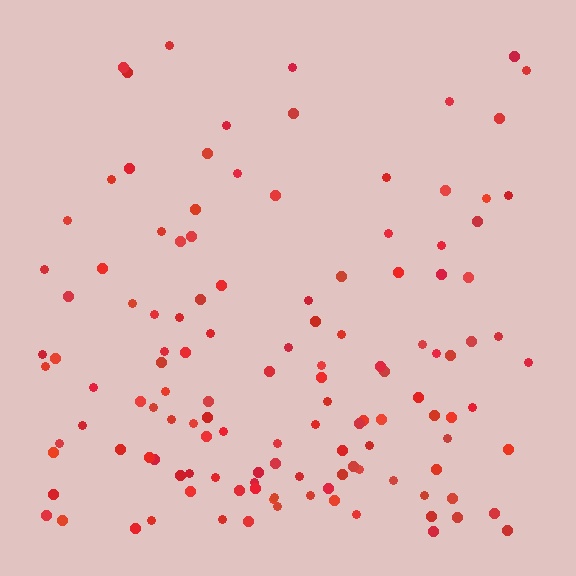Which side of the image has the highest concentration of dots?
The bottom.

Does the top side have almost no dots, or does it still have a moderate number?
Still a moderate number, just noticeably fewer than the bottom.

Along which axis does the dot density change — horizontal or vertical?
Vertical.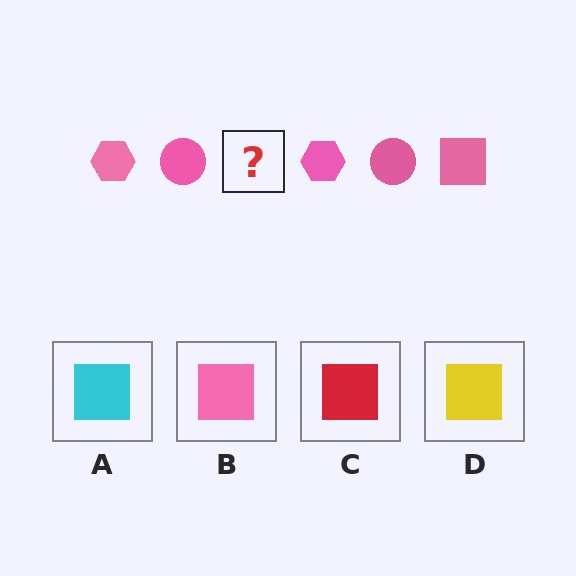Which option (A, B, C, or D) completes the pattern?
B.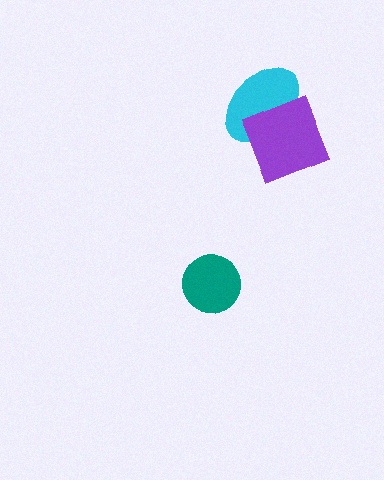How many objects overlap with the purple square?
1 object overlaps with the purple square.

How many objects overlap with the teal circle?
0 objects overlap with the teal circle.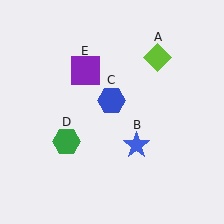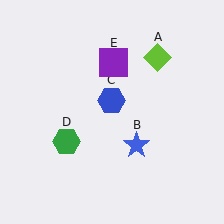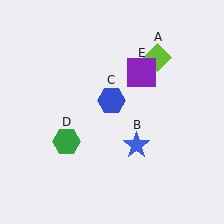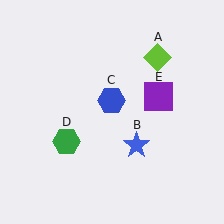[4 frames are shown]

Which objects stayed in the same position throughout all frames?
Lime diamond (object A) and blue star (object B) and blue hexagon (object C) and green hexagon (object D) remained stationary.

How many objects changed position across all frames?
1 object changed position: purple square (object E).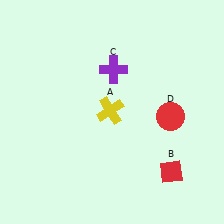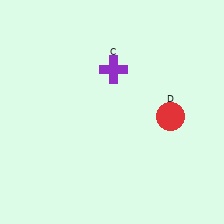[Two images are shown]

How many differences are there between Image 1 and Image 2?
There are 2 differences between the two images.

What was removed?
The red diamond (B), the yellow cross (A) were removed in Image 2.